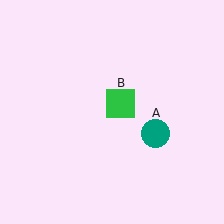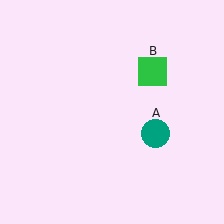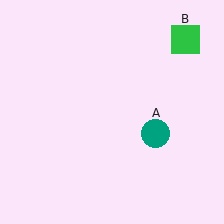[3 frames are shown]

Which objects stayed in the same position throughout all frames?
Teal circle (object A) remained stationary.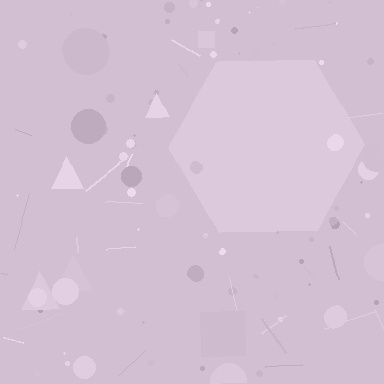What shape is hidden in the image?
A hexagon is hidden in the image.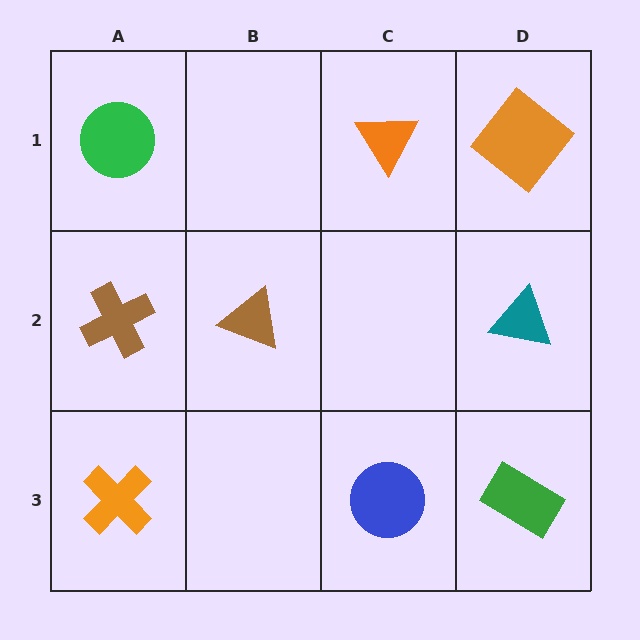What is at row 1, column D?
An orange diamond.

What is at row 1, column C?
An orange triangle.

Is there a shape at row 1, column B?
No, that cell is empty.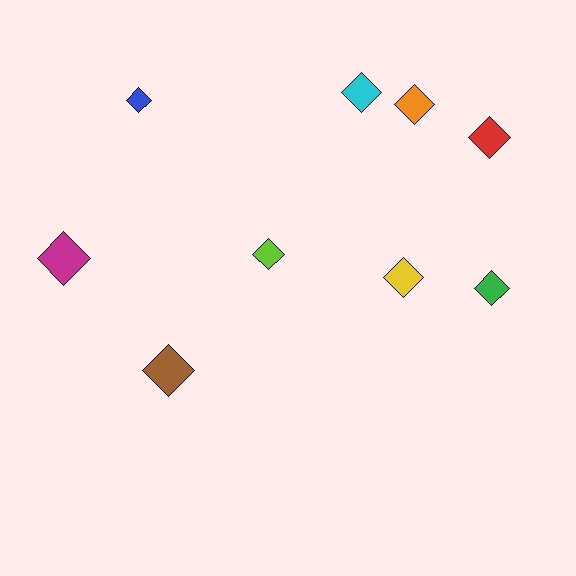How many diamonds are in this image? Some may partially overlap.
There are 9 diamonds.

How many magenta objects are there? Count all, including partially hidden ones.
There is 1 magenta object.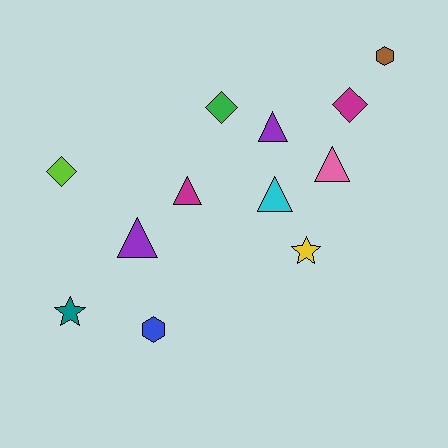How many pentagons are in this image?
There are no pentagons.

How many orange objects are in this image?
There are no orange objects.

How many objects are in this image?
There are 12 objects.